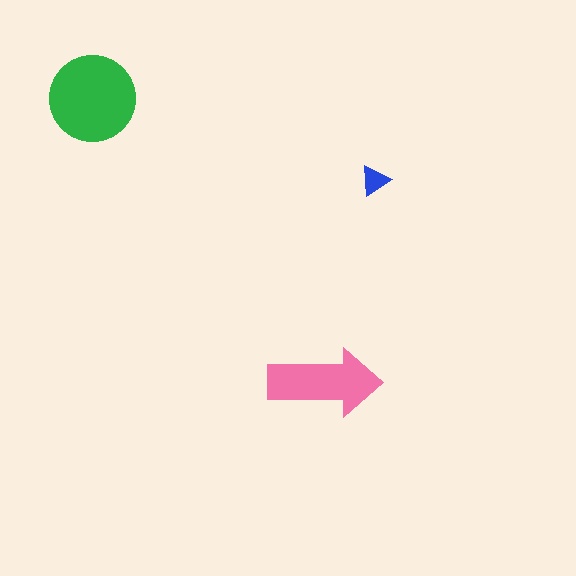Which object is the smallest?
The blue triangle.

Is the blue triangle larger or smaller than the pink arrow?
Smaller.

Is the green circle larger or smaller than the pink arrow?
Larger.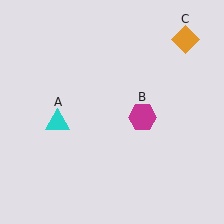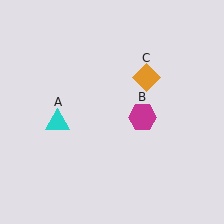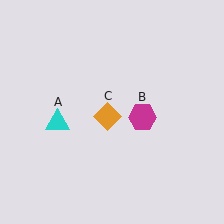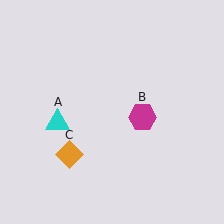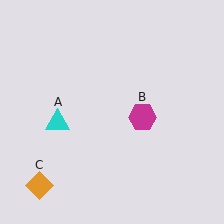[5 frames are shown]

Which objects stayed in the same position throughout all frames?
Cyan triangle (object A) and magenta hexagon (object B) remained stationary.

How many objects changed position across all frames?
1 object changed position: orange diamond (object C).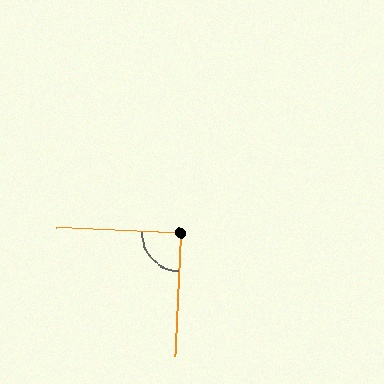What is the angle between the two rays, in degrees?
Approximately 89 degrees.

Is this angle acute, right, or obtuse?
It is approximately a right angle.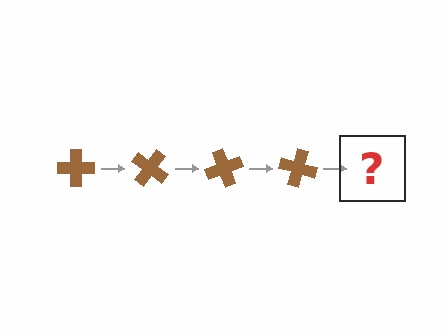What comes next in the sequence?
The next element should be a brown cross rotated 140 degrees.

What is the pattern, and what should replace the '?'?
The pattern is that the cross rotates 35 degrees each step. The '?' should be a brown cross rotated 140 degrees.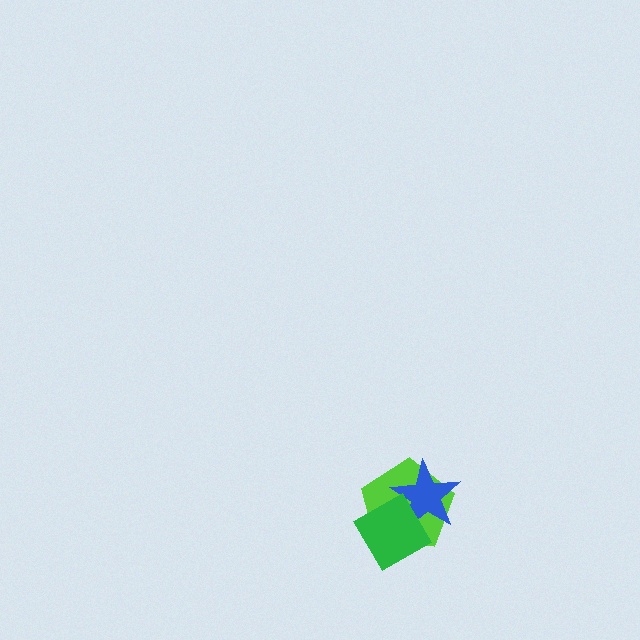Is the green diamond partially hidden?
No, no other shape covers it.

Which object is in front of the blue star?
The green diamond is in front of the blue star.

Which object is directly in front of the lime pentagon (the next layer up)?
The blue star is directly in front of the lime pentagon.